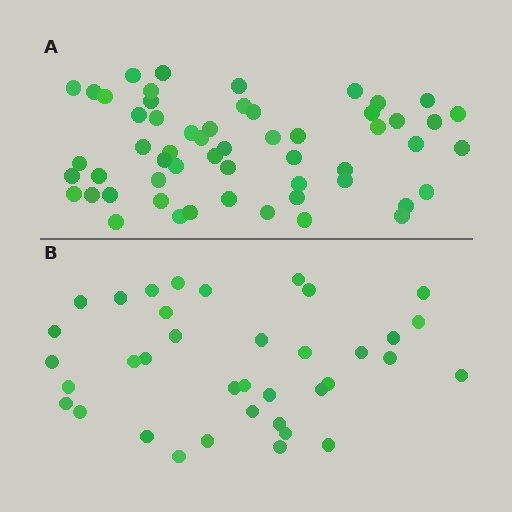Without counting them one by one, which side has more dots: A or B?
Region A (the top region) has more dots.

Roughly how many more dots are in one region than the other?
Region A has approximately 20 more dots than region B.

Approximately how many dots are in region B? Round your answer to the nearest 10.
About 40 dots. (The exact count is 37, which rounds to 40.)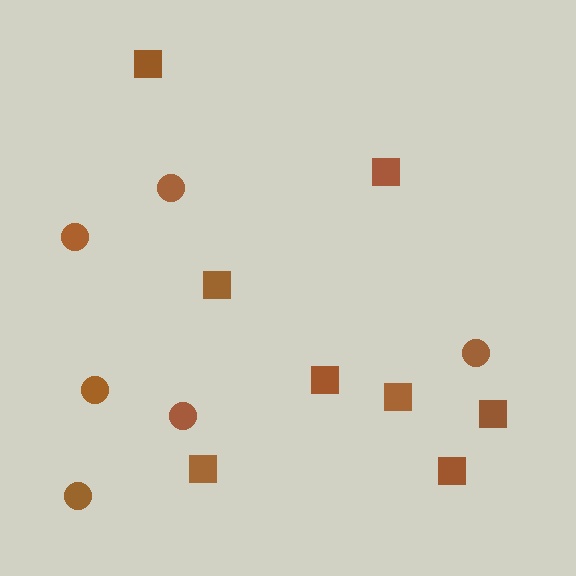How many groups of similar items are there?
There are 2 groups: one group of squares (8) and one group of circles (6).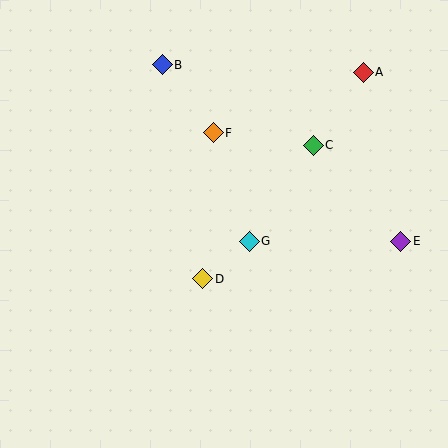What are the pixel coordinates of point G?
Point G is at (249, 241).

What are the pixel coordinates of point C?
Point C is at (313, 145).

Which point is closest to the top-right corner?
Point A is closest to the top-right corner.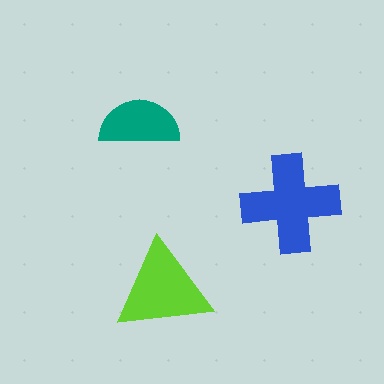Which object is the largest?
The blue cross.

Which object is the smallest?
The teal semicircle.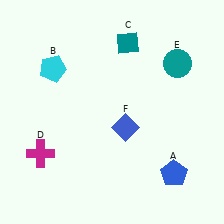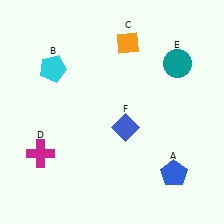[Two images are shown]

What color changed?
The diamond (C) changed from teal in Image 1 to orange in Image 2.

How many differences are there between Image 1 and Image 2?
There is 1 difference between the two images.